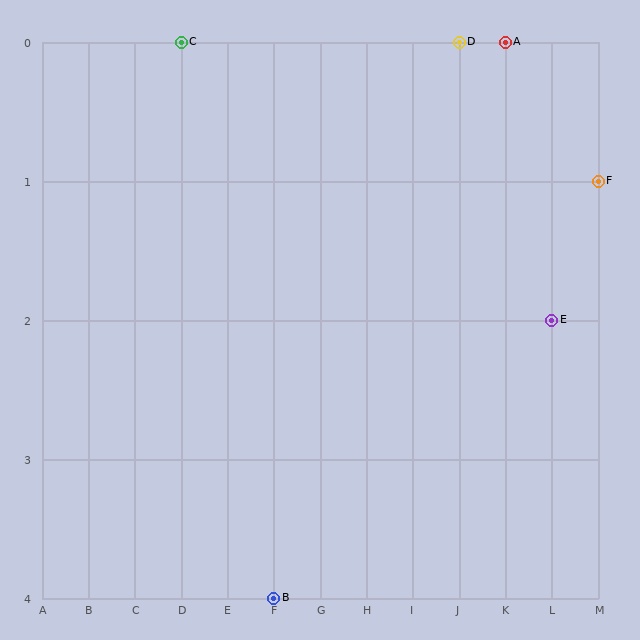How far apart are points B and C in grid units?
Points B and C are 2 columns and 4 rows apart (about 4.5 grid units diagonally).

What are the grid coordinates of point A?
Point A is at grid coordinates (K, 0).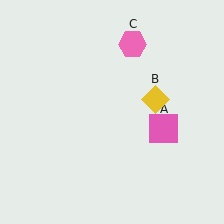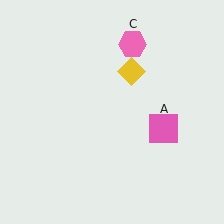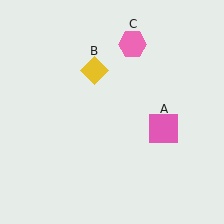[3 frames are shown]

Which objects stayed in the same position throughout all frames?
Pink square (object A) and pink hexagon (object C) remained stationary.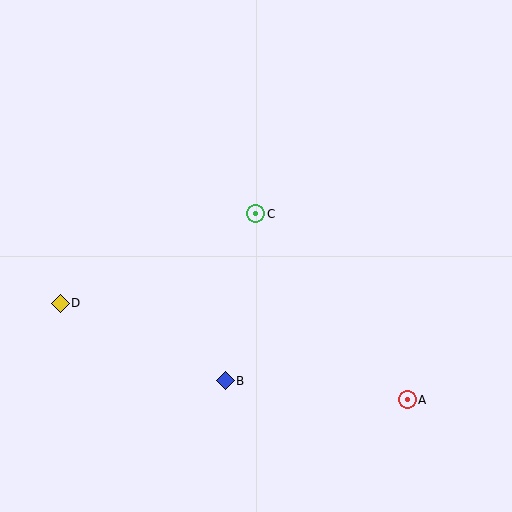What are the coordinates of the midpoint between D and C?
The midpoint between D and C is at (158, 258).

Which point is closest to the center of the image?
Point C at (256, 214) is closest to the center.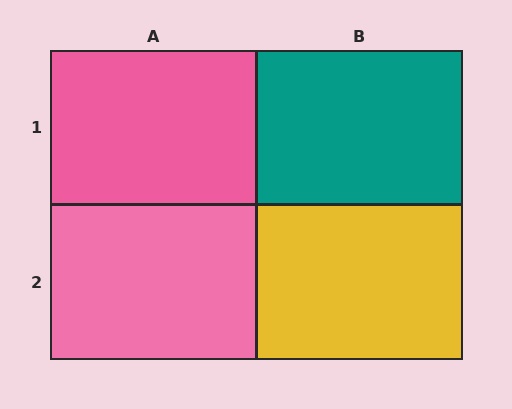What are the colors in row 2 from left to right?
Pink, yellow.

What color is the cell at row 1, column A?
Pink.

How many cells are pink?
2 cells are pink.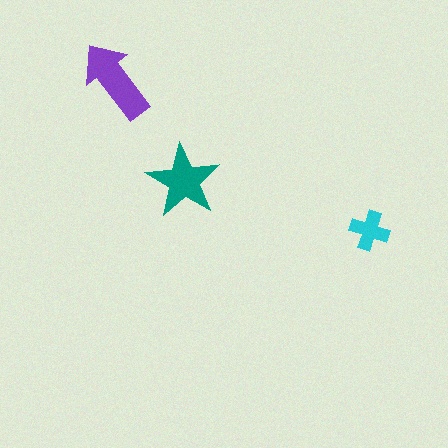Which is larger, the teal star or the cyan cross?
The teal star.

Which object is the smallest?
The cyan cross.